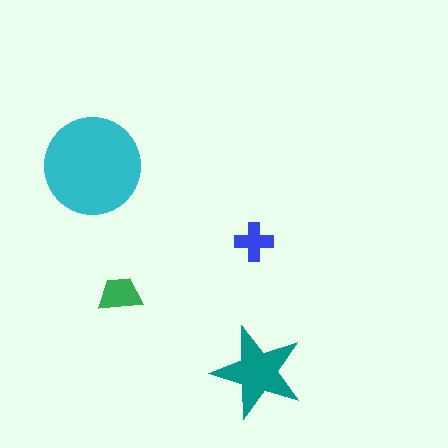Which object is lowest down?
The teal star is bottommost.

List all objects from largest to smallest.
The cyan circle, the teal star, the green trapezoid, the blue cross.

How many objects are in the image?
There are 4 objects in the image.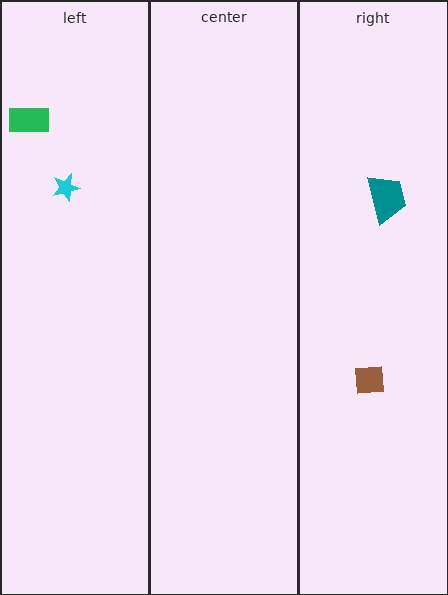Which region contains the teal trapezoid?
The right region.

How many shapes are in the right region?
2.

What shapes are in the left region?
The cyan star, the green rectangle.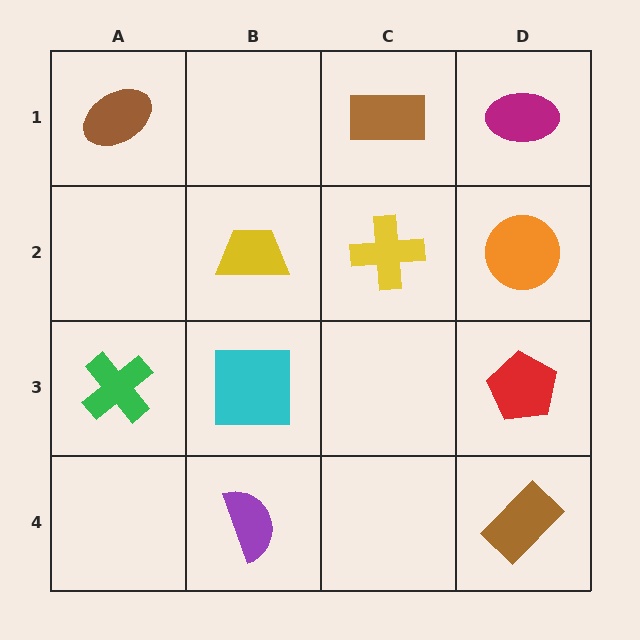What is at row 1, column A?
A brown ellipse.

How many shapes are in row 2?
3 shapes.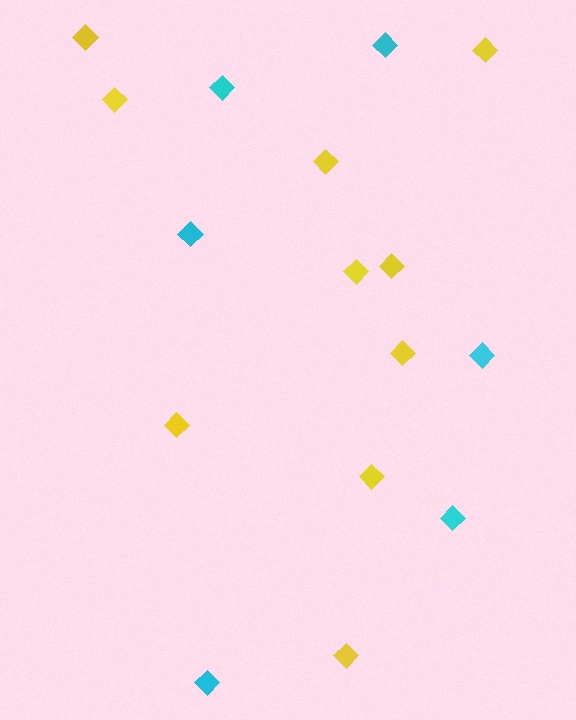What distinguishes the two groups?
There are 2 groups: one group of cyan diamonds (6) and one group of yellow diamonds (10).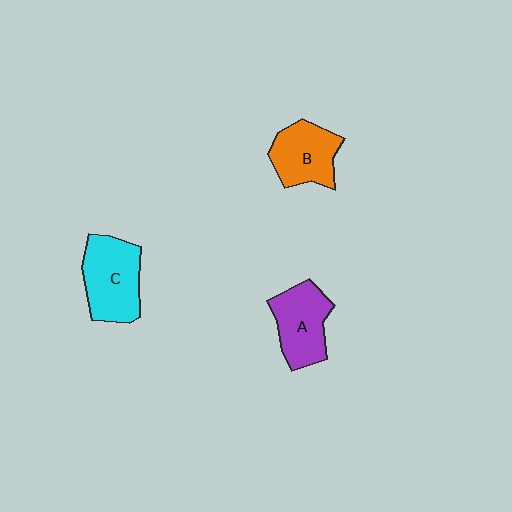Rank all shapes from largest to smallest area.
From largest to smallest: C (cyan), A (purple), B (orange).